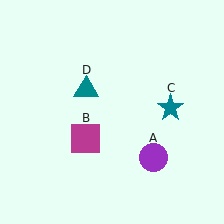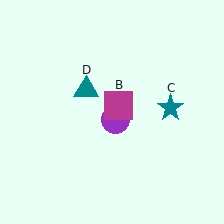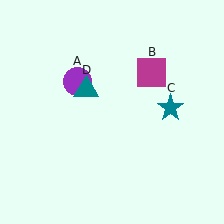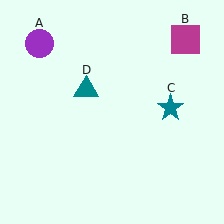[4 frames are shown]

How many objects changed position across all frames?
2 objects changed position: purple circle (object A), magenta square (object B).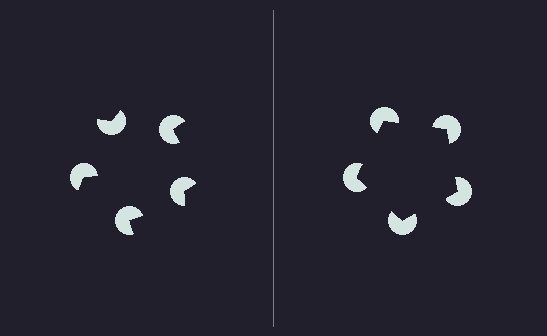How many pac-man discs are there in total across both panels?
10 — 5 on each side.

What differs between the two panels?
The pac-man discs are positioned identically on both sides; only the wedge orientations differ. On the right they align to a pentagon; on the left they are misaligned.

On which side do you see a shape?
An illusory pentagon appears on the right side. On the left side the wedge cuts are rotated, so no coherent shape forms.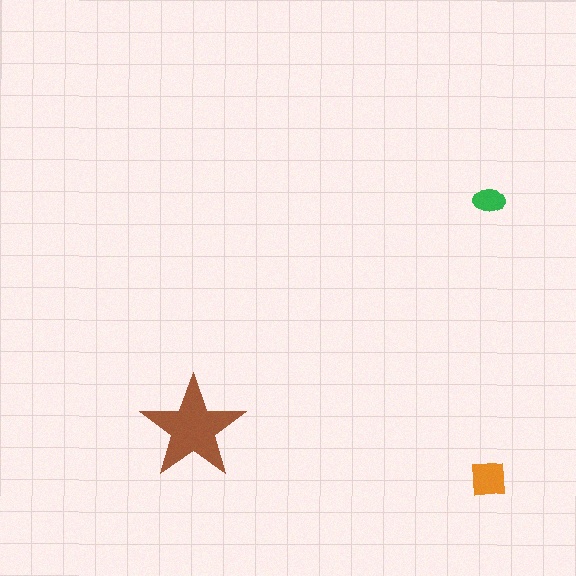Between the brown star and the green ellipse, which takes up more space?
The brown star.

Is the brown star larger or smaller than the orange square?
Larger.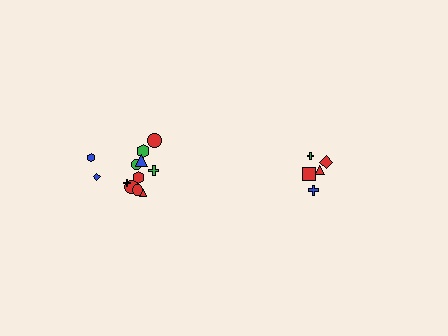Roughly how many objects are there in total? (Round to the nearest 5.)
Roughly 15 objects in total.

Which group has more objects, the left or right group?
The left group.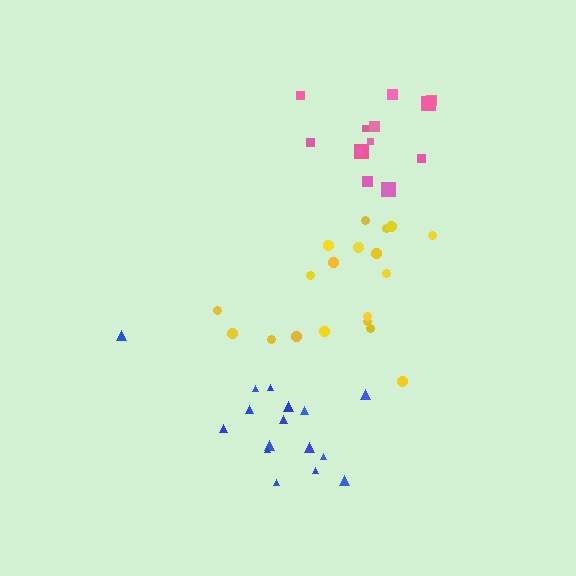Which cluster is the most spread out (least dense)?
Yellow.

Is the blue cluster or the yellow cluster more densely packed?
Blue.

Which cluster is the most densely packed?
Pink.